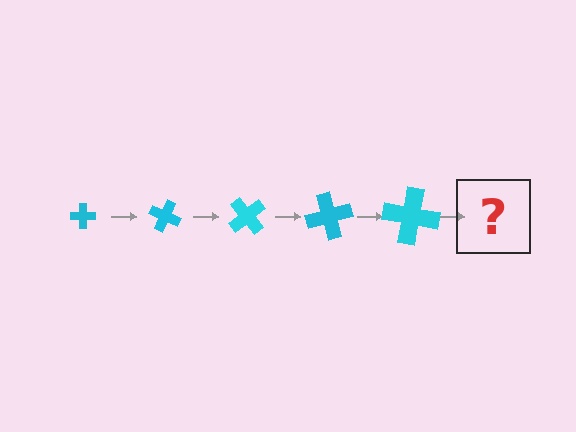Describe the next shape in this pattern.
It should be a cross, larger than the previous one and rotated 125 degrees from the start.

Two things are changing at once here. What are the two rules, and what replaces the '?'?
The two rules are that the cross grows larger each step and it rotates 25 degrees each step. The '?' should be a cross, larger than the previous one and rotated 125 degrees from the start.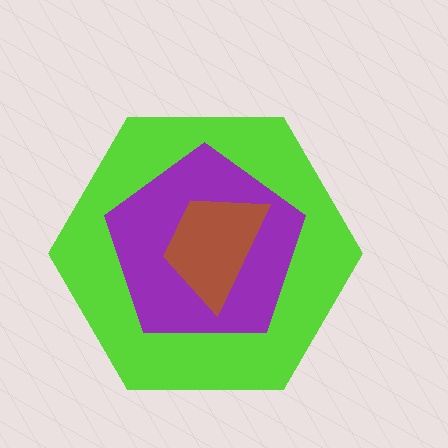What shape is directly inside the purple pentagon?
The brown trapezoid.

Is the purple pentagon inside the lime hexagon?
Yes.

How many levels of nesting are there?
3.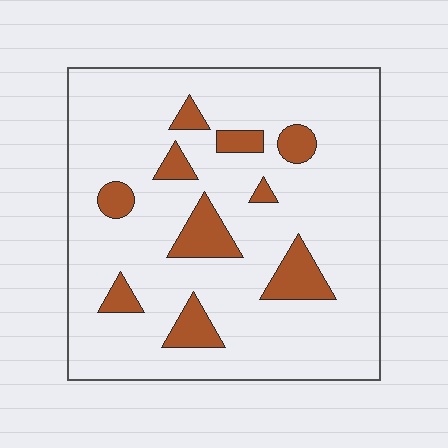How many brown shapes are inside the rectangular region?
10.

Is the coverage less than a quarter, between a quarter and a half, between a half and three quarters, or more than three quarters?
Less than a quarter.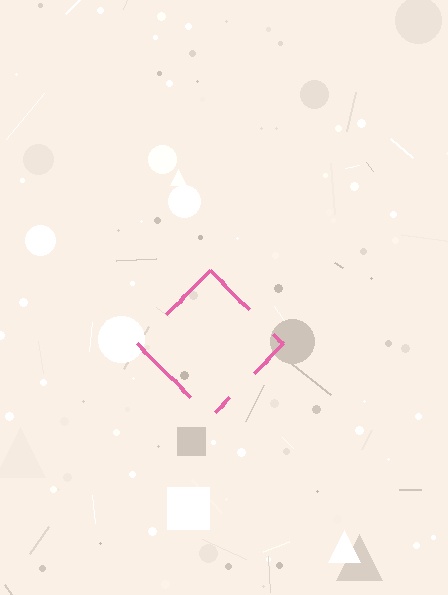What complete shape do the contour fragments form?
The contour fragments form a diamond.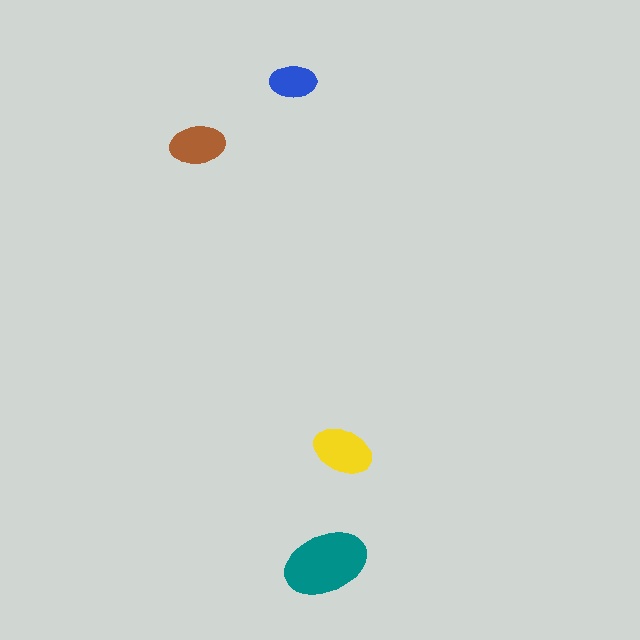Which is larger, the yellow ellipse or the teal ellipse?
The teal one.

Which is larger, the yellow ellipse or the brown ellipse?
The yellow one.